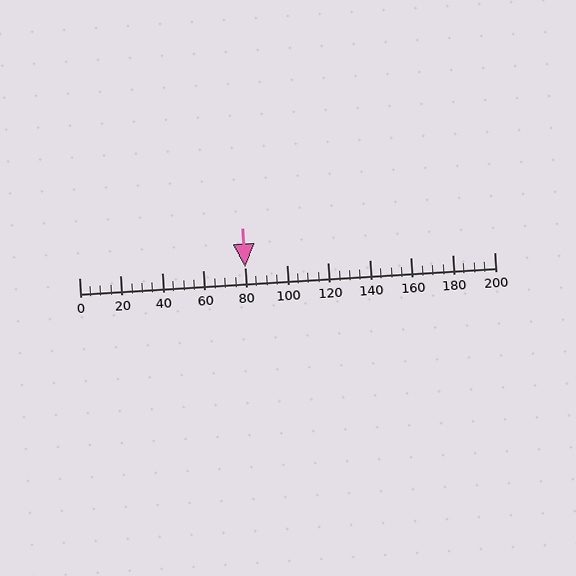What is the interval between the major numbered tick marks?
The major tick marks are spaced 20 units apart.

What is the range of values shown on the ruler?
The ruler shows values from 0 to 200.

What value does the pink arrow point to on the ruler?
The pink arrow points to approximately 80.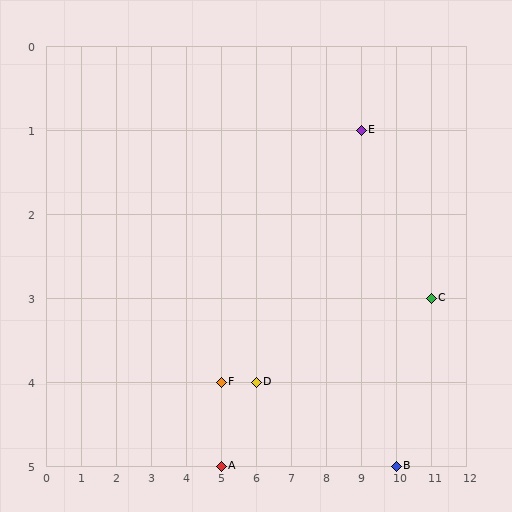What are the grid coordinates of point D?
Point D is at grid coordinates (6, 4).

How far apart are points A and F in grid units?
Points A and F are 1 row apart.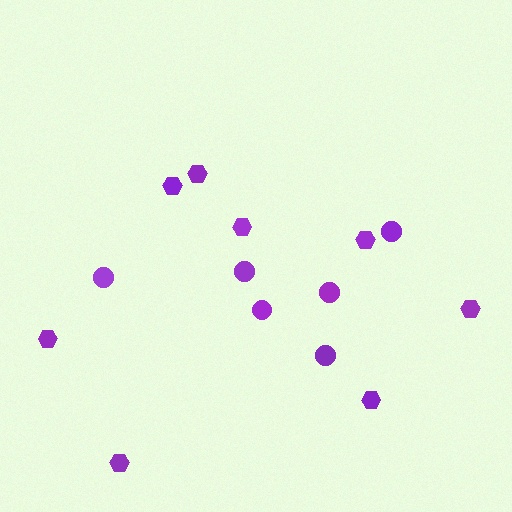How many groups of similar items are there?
There are 2 groups: one group of hexagons (8) and one group of circles (6).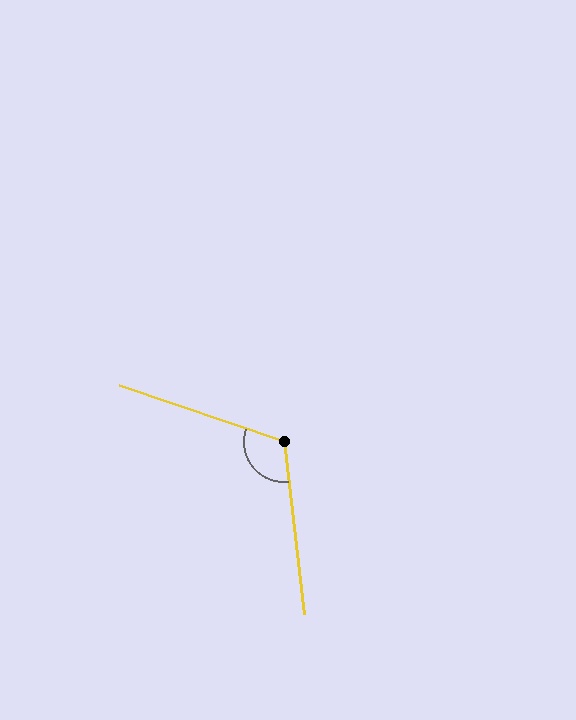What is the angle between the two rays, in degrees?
Approximately 115 degrees.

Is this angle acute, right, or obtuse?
It is obtuse.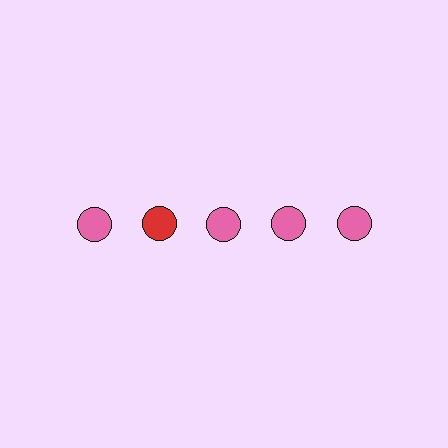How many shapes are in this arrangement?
There are 5 shapes arranged in a grid pattern.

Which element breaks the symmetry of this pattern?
The red circle in the top row, second from left column breaks the symmetry. All other shapes are pink circles.